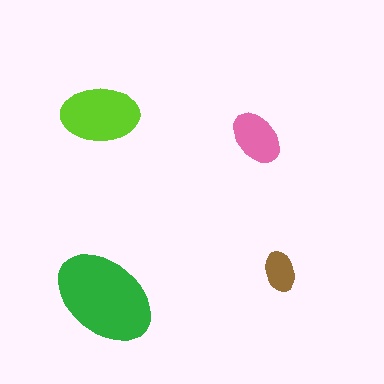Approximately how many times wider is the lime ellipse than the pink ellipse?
About 1.5 times wider.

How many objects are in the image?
There are 4 objects in the image.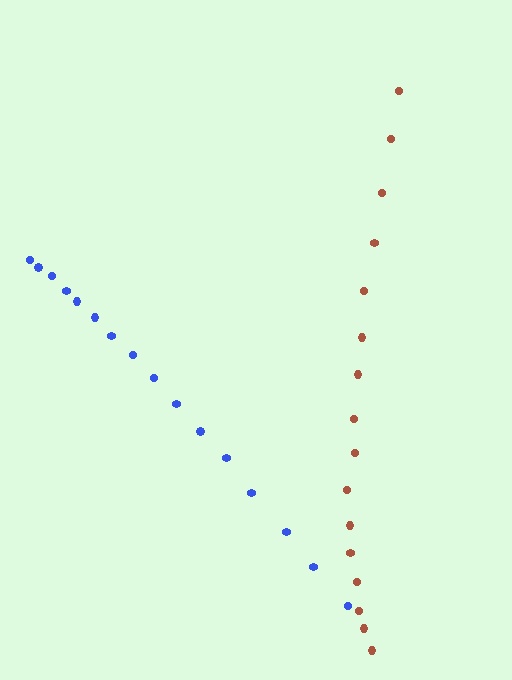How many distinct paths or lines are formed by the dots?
There are 2 distinct paths.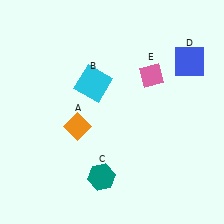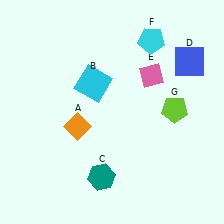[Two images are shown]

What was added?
A cyan pentagon (F), a lime pentagon (G) were added in Image 2.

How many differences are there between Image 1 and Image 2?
There are 2 differences between the two images.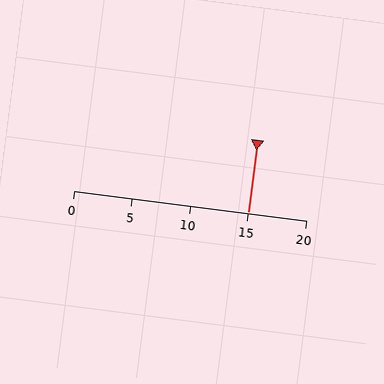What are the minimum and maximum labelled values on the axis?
The axis runs from 0 to 20.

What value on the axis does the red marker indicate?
The marker indicates approximately 15.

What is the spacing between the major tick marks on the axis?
The major ticks are spaced 5 apart.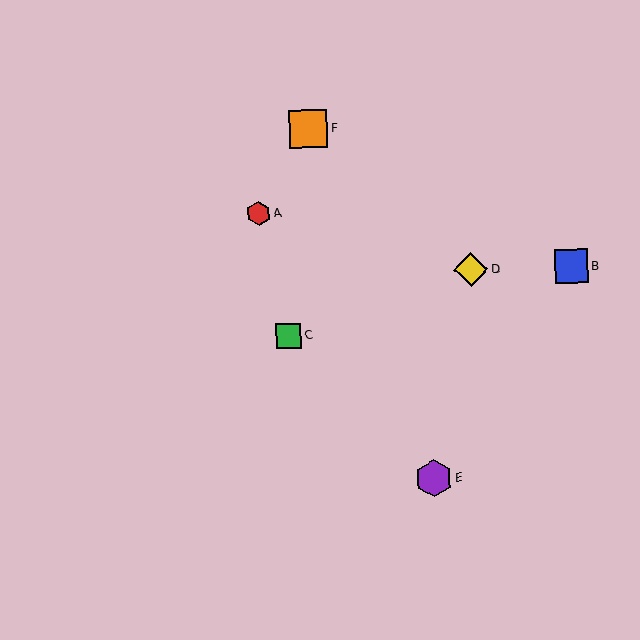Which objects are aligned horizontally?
Objects B, D are aligned horizontally.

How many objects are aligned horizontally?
2 objects (B, D) are aligned horizontally.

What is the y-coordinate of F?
Object F is at y≈129.